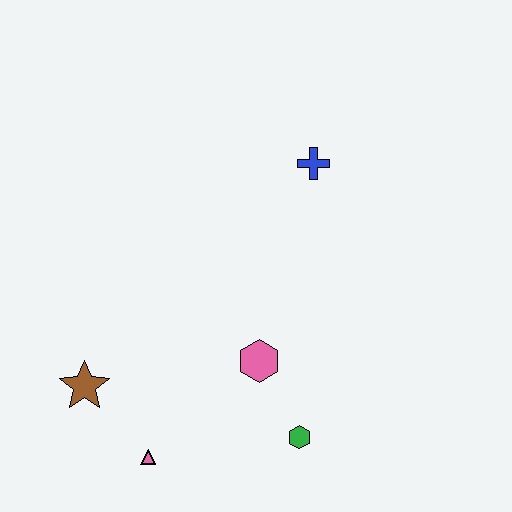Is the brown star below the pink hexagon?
Yes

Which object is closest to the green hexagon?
The pink hexagon is closest to the green hexagon.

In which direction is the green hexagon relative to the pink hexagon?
The green hexagon is below the pink hexagon.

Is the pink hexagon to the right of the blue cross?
No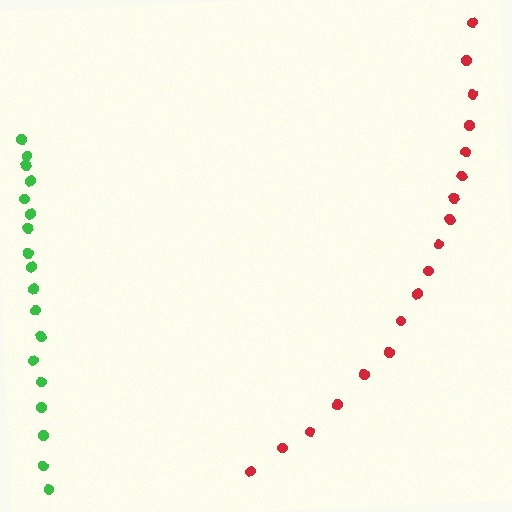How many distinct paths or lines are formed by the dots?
There are 2 distinct paths.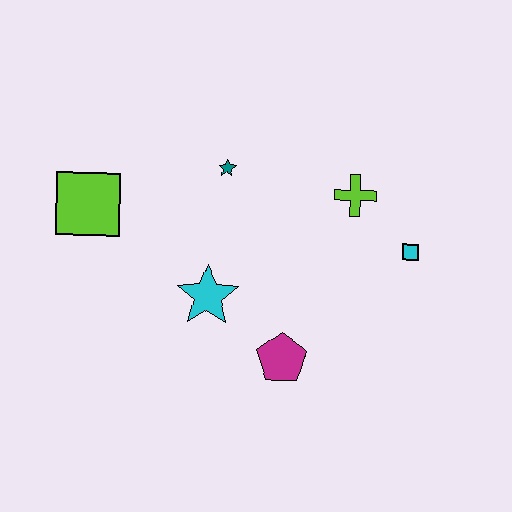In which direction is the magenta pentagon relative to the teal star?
The magenta pentagon is below the teal star.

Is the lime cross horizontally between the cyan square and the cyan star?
Yes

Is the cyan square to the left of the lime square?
No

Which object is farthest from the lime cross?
The lime square is farthest from the lime cross.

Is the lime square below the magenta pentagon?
No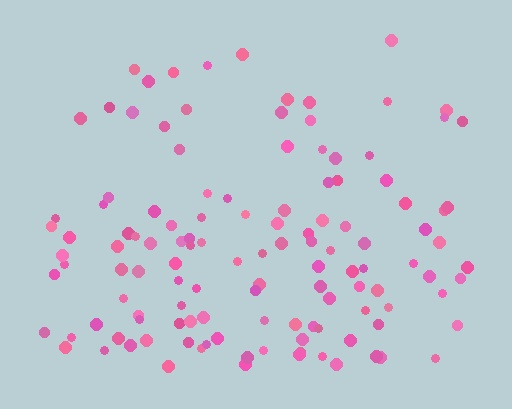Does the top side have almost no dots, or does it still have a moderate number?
Still a moderate number, just noticeably fewer than the bottom.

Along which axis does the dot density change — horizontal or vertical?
Vertical.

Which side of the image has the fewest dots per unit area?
The top.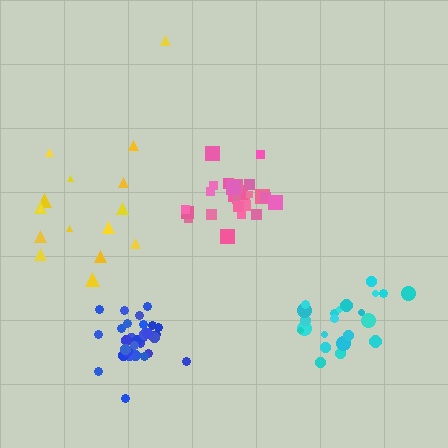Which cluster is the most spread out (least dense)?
Yellow.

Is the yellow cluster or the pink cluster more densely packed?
Pink.